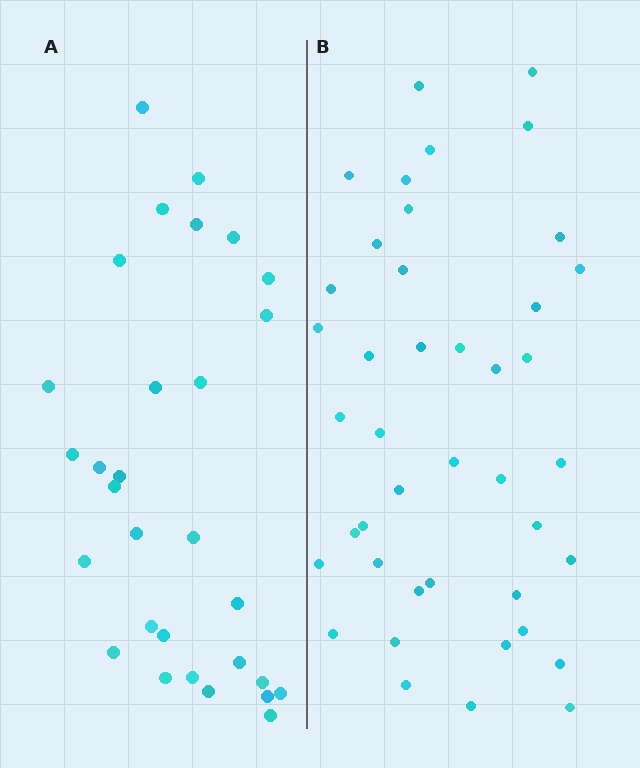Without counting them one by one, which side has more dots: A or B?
Region B (the right region) has more dots.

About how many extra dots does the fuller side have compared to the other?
Region B has roughly 12 or so more dots than region A.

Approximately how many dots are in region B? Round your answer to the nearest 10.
About 40 dots. (The exact count is 42, which rounds to 40.)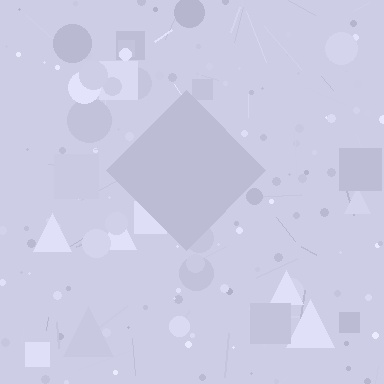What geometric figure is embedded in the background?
A diamond is embedded in the background.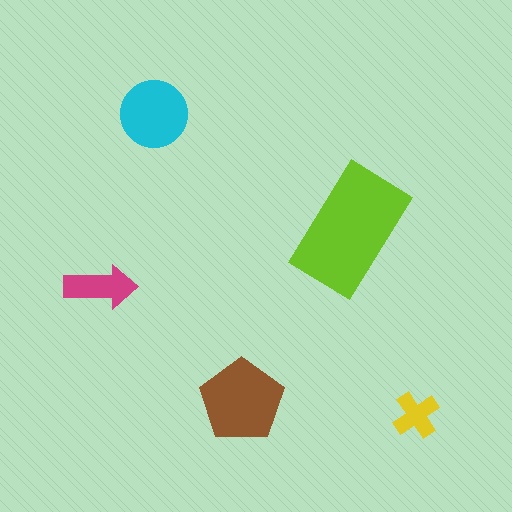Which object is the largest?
The lime rectangle.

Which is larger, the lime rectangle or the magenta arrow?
The lime rectangle.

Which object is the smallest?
The yellow cross.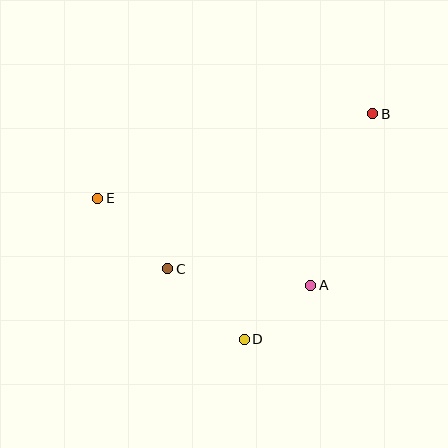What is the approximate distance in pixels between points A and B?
The distance between A and B is approximately 182 pixels.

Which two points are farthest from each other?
Points B and E are farthest from each other.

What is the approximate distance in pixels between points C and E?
The distance between C and E is approximately 100 pixels.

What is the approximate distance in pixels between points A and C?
The distance between A and C is approximately 144 pixels.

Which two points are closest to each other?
Points A and D are closest to each other.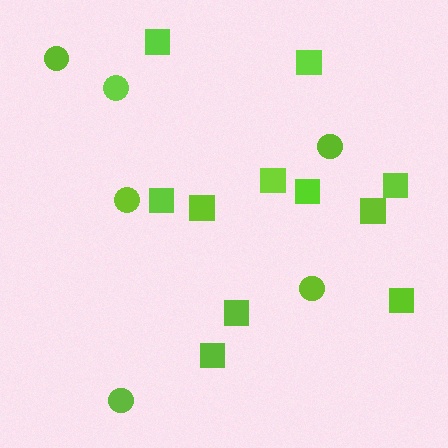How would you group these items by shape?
There are 2 groups: one group of squares (11) and one group of circles (6).